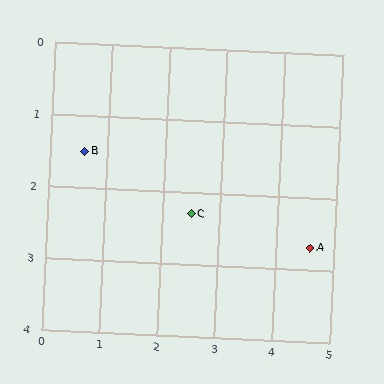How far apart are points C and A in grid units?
Points C and A are about 2.1 grid units apart.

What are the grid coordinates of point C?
Point C is at approximately (2.5, 2.3).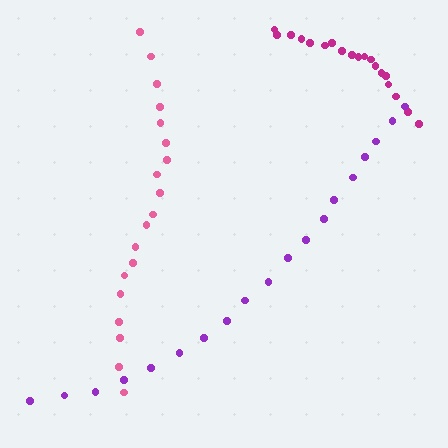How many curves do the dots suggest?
There are 3 distinct paths.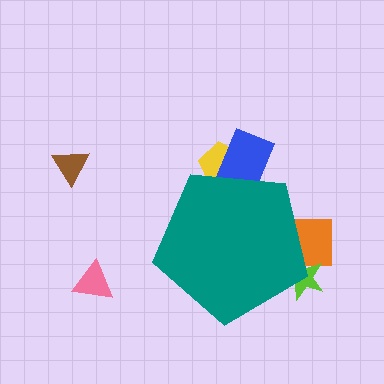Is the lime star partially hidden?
Yes, the lime star is partially hidden behind the teal pentagon.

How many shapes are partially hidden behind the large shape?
4 shapes are partially hidden.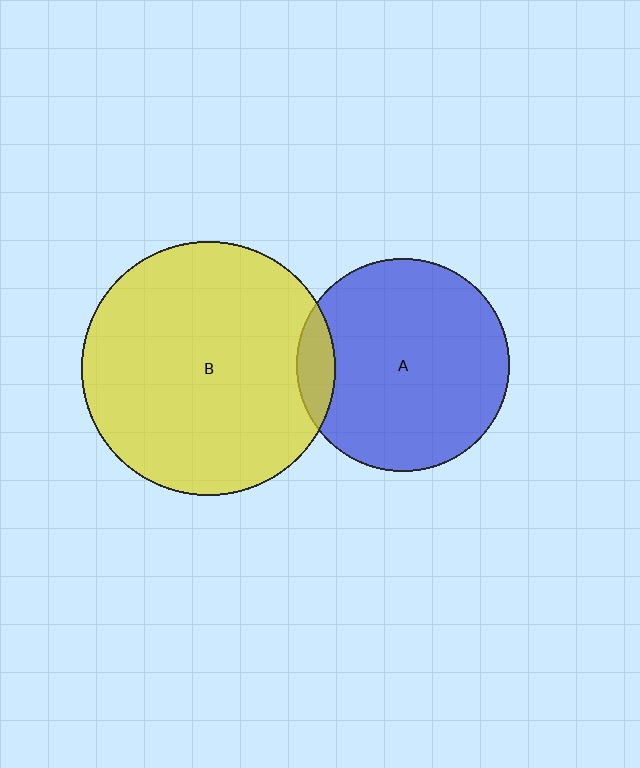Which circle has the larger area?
Circle B (yellow).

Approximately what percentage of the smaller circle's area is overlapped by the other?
Approximately 10%.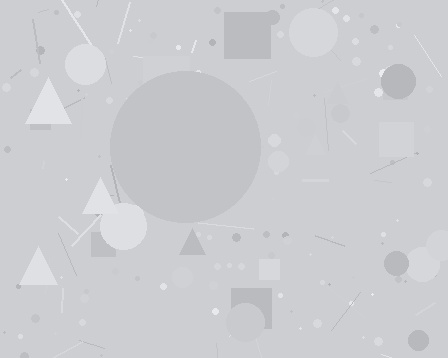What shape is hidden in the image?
A circle is hidden in the image.